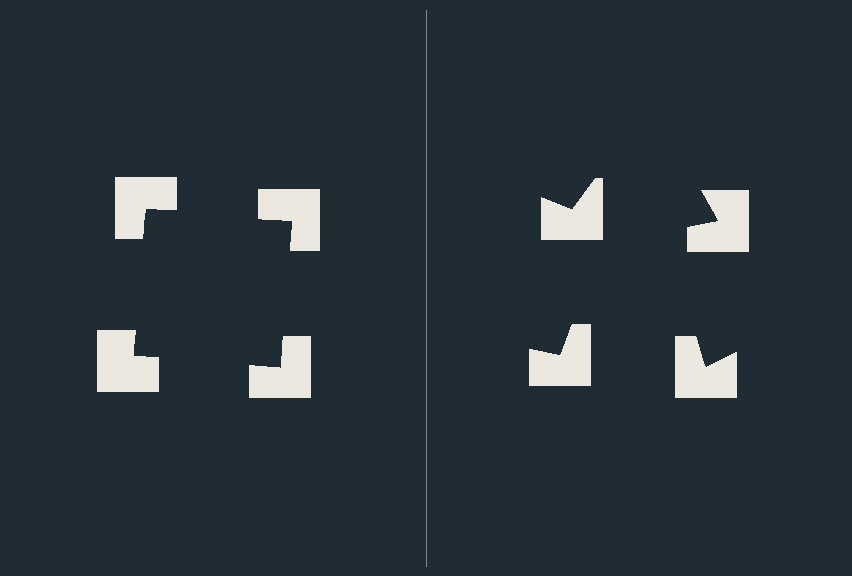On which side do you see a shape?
An illusory square appears on the left side. On the right side the wedge cuts are rotated, so no coherent shape forms.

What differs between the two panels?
The notched squares are positioned identically on both sides; only the wedge orientations differ. On the left they align to a square; on the right they are misaligned.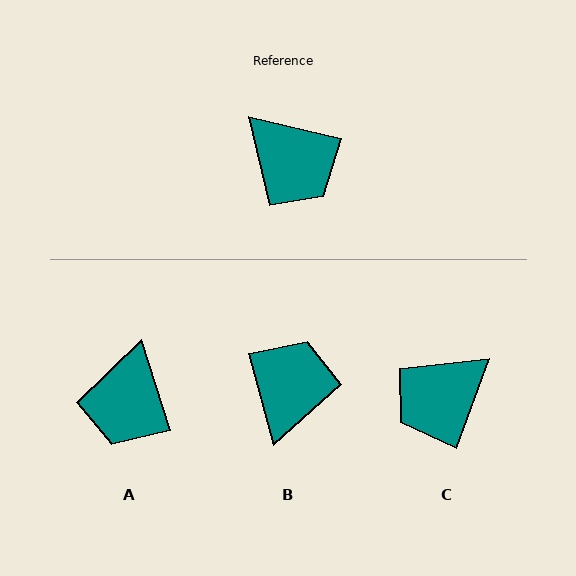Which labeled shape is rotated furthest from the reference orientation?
B, about 118 degrees away.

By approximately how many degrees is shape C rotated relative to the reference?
Approximately 97 degrees clockwise.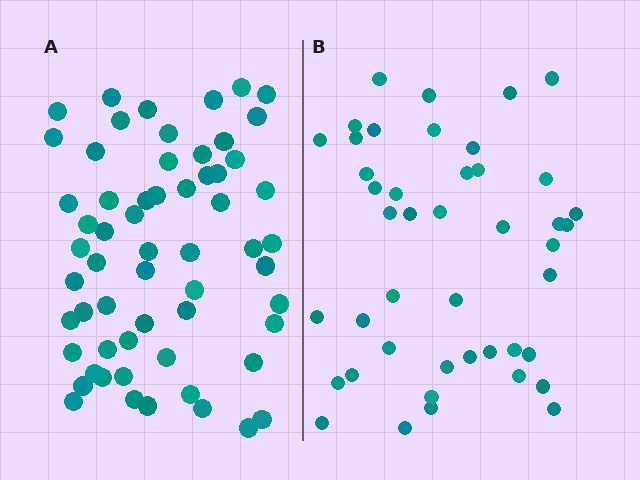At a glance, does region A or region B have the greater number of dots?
Region A (the left region) has more dots.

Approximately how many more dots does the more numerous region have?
Region A has approximately 15 more dots than region B.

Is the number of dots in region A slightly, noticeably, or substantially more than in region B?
Region A has noticeably more, but not dramatically so. The ratio is roughly 1.4 to 1.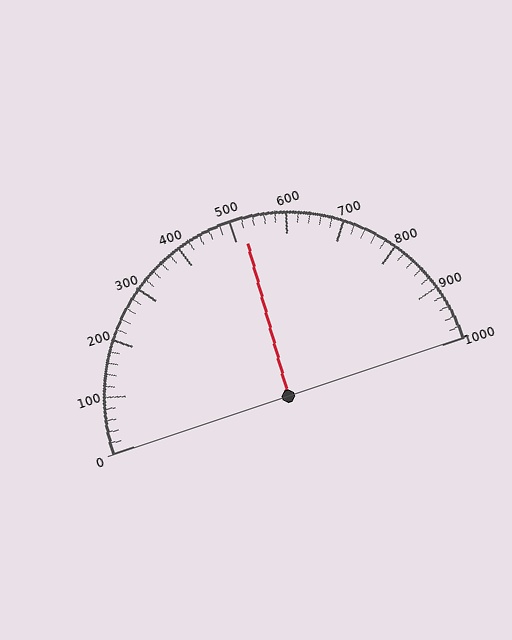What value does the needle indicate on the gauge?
The needle indicates approximately 520.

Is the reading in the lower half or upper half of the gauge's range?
The reading is in the upper half of the range (0 to 1000).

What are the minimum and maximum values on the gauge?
The gauge ranges from 0 to 1000.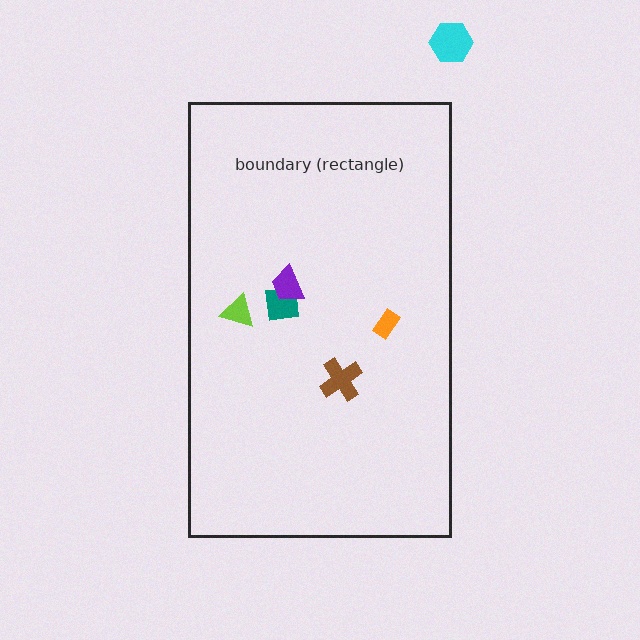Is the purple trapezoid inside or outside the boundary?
Inside.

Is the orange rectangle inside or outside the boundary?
Inside.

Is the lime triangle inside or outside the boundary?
Inside.